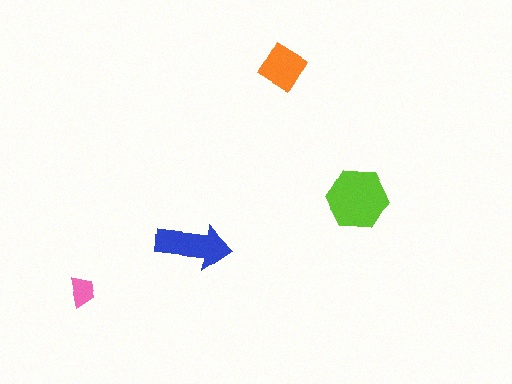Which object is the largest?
The lime hexagon.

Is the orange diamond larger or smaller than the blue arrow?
Smaller.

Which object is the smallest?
The pink trapezoid.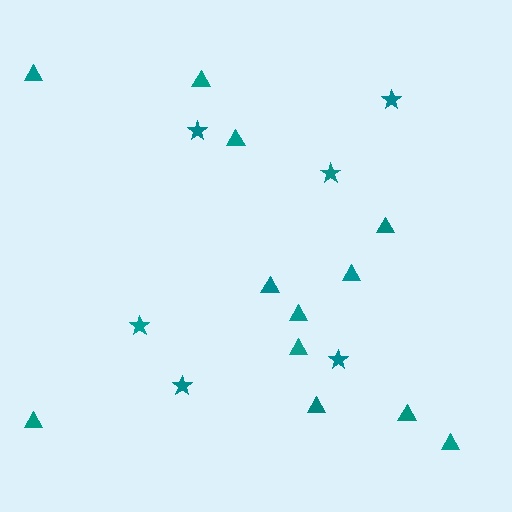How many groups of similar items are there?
There are 2 groups: one group of triangles (12) and one group of stars (6).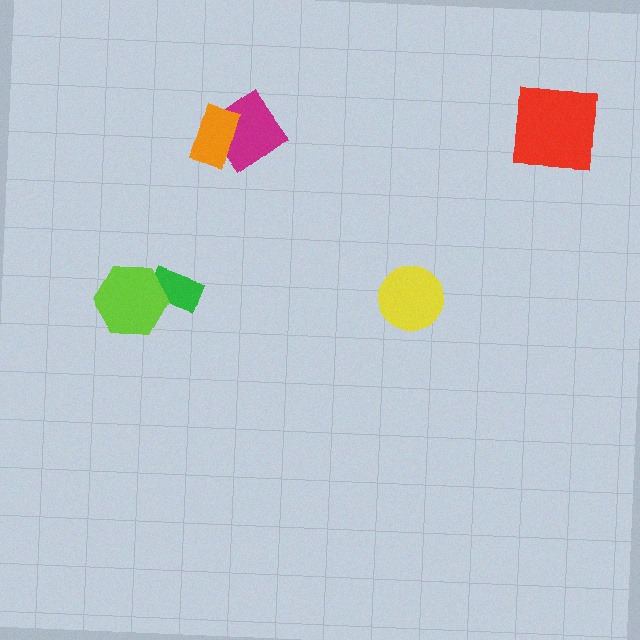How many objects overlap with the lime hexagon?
1 object overlaps with the lime hexagon.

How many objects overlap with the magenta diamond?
1 object overlaps with the magenta diamond.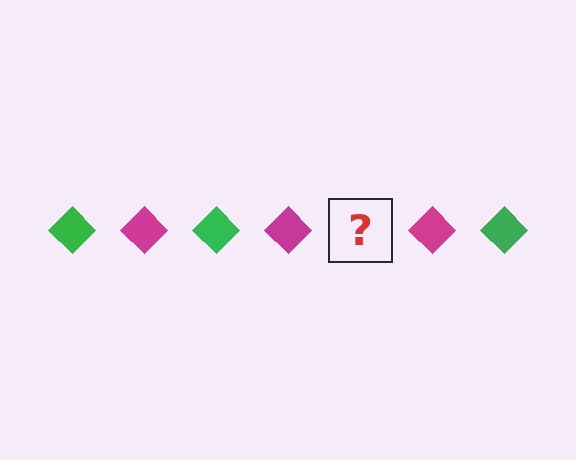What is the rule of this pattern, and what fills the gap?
The rule is that the pattern cycles through green, magenta diamonds. The gap should be filled with a green diamond.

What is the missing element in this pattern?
The missing element is a green diamond.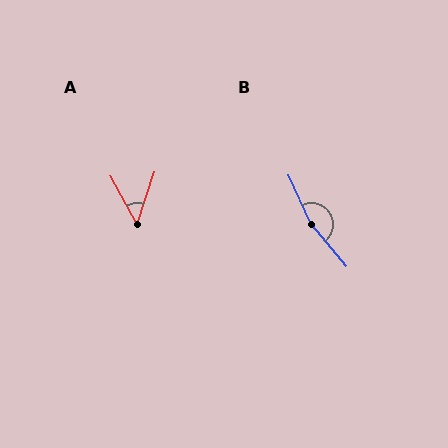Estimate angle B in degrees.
Approximately 165 degrees.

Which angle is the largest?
B, at approximately 165 degrees.